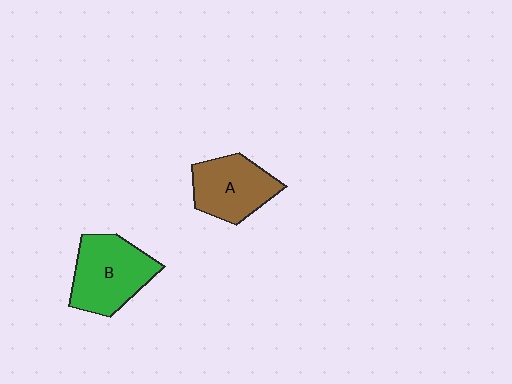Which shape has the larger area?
Shape B (green).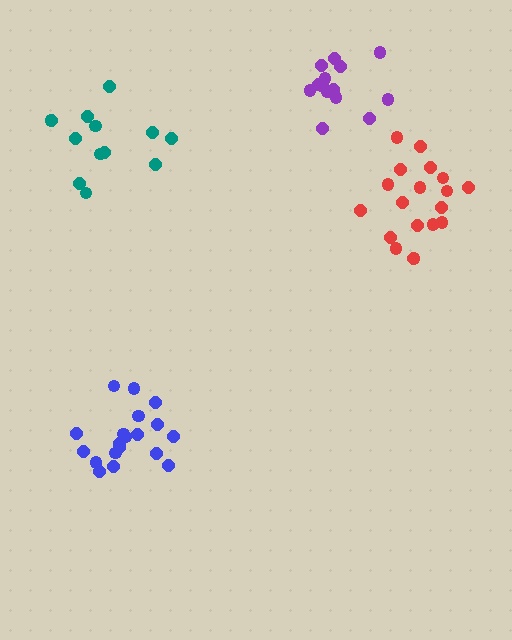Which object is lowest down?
The blue cluster is bottommost.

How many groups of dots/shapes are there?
There are 4 groups.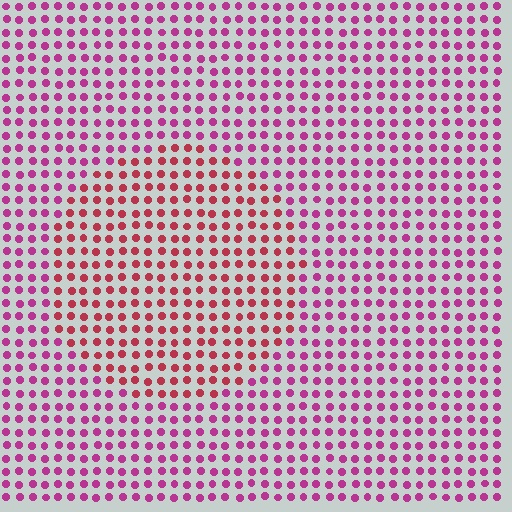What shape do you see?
I see a circle.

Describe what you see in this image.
The image is filled with small magenta elements in a uniform arrangement. A circle-shaped region is visible where the elements are tinted to a slightly different hue, forming a subtle color boundary.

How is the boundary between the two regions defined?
The boundary is defined purely by a slight shift in hue (about 32 degrees). Spacing, size, and orientation are identical on both sides.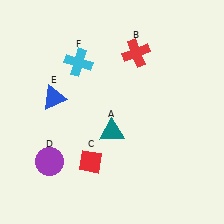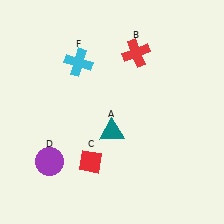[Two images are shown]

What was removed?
The blue triangle (E) was removed in Image 2.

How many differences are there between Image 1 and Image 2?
There is 1 difference between the two images.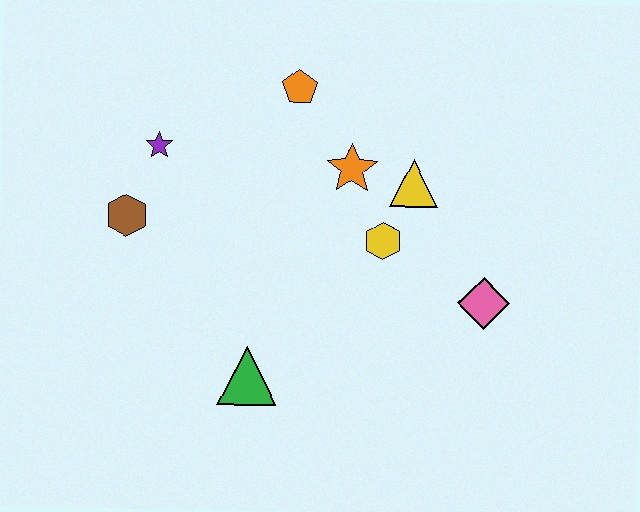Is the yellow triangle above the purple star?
No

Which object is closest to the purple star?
The brown hexagon is closest to the purple star.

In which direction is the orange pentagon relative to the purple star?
The orange pentagon is to the right of the purple star.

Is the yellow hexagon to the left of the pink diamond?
Yes